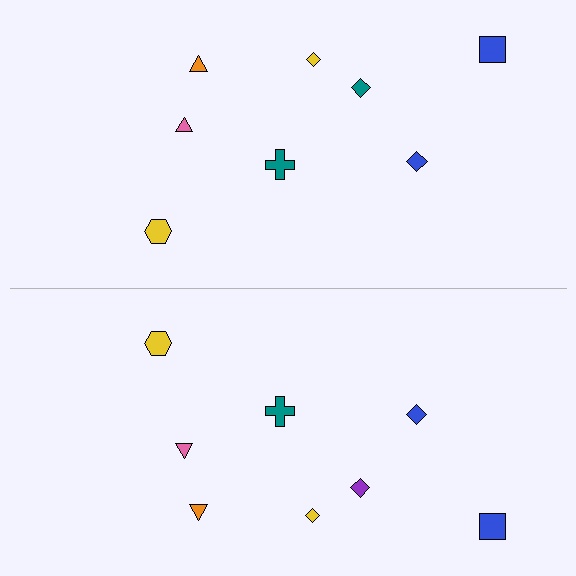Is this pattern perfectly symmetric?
No, the pattern is not perfectly symmetric. The purple diamond on the bottom side breaks the symmetry — its mirror counterpart is teal.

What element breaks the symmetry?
The purple diamond on the bottom side breaks the symmetry — its mirror counterpart is teal.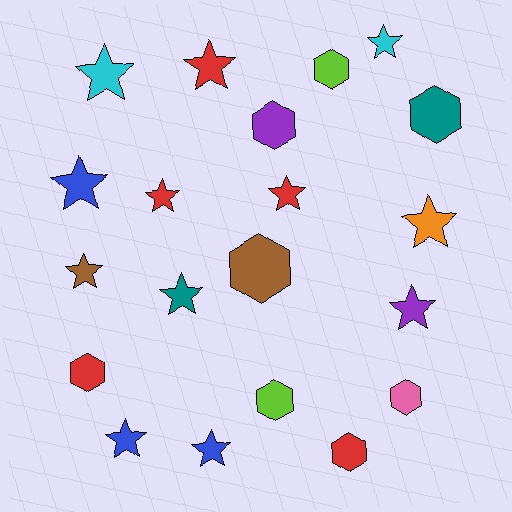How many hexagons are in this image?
There are 8 hexagons.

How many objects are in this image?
There are 20 objects.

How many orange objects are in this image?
There is 1 orange object.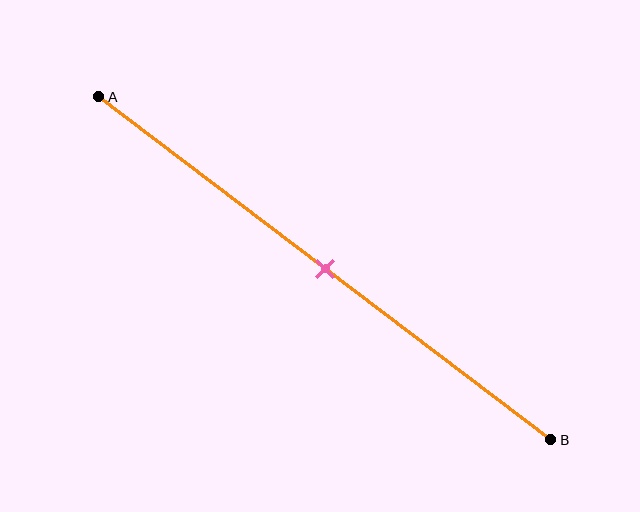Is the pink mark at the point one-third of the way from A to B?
No, the mark is at about 50% from A, not at the 33% one-third point.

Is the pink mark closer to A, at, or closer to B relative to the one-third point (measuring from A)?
The pink mark is closer to point B than the one-third point of segment AB.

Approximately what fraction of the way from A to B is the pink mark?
The pink mark is approximately 50% of the way from A to B.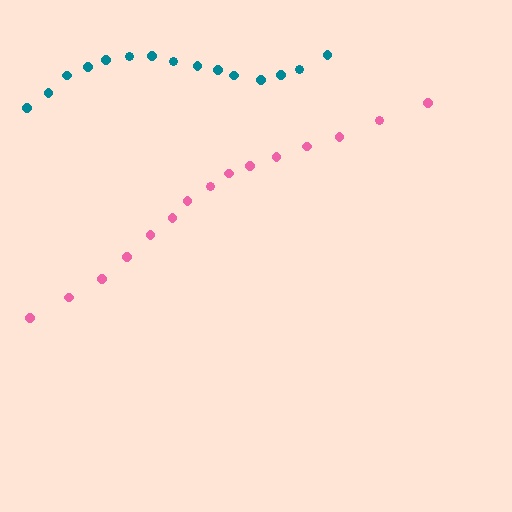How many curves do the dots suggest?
There are 2 distinct paths.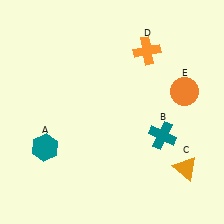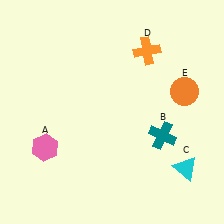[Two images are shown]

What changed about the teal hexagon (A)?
In Image 1, A is teal. In Image 2, it changed to pink.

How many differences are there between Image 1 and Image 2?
There are 2 differences between the two images.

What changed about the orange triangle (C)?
In Image 1, C is orange. In Image 2, it changed to cyan.